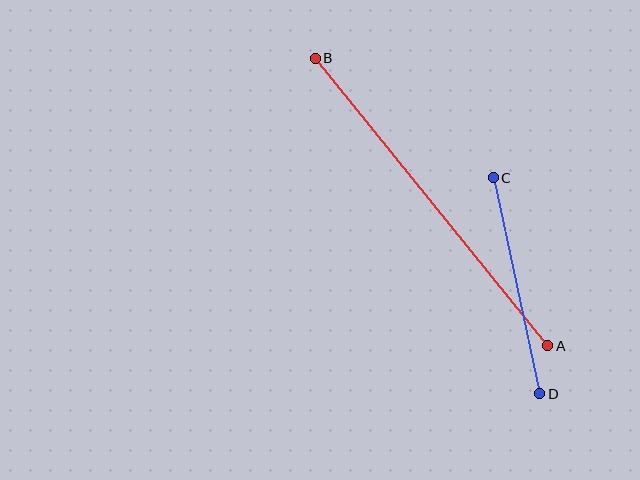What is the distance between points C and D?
The distance is approximately 221 pixels.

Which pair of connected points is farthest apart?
Points A and B are farthest apart.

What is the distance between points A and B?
The distance is approximately 369 pixels.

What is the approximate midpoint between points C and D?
The midpoint is at approximately (517, 286) pixels.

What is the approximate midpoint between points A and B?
The midpoint is at approximately (432, 202) pixels.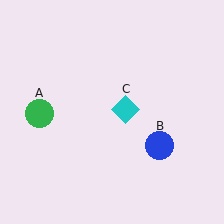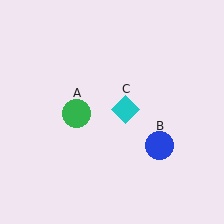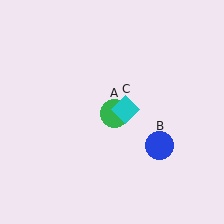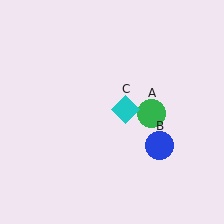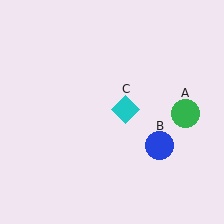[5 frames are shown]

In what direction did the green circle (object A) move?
The green circle (object A) moved right.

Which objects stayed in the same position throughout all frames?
Blue circle (object B) and cyan diamond (object C) remained stationary.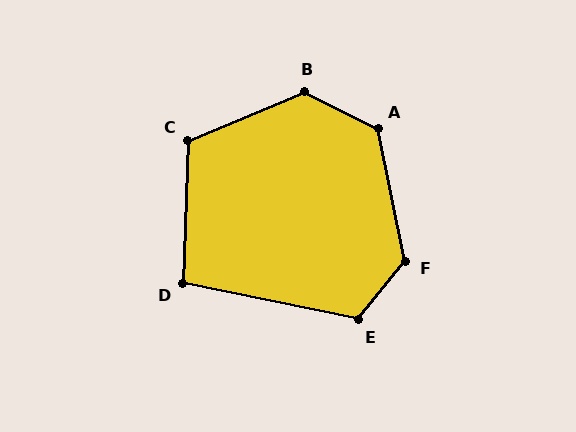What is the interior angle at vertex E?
Approximately 117 degrees (obtuse).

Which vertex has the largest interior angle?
B, at approximately 130 degrees.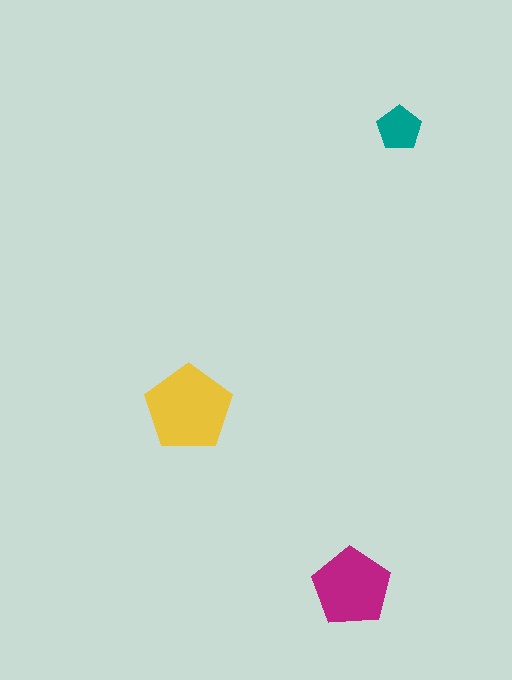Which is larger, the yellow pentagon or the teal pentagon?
The yellow one.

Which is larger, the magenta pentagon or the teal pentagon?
The magenta one.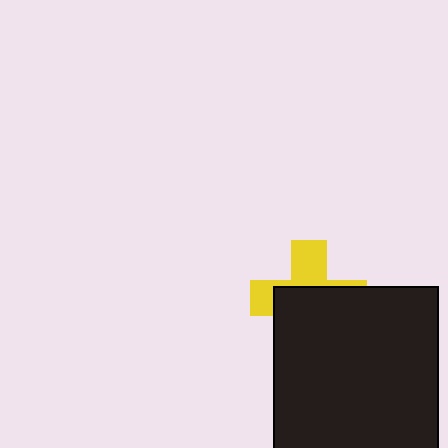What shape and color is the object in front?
The object in front is a black square.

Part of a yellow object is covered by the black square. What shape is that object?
It is a cross.